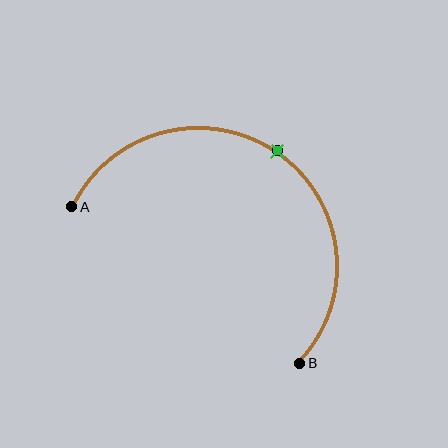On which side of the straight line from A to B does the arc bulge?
The arc bulges above and to the right of the straight line connecting A and B.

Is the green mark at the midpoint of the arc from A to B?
Yes. The green mark lies on the arc at equal arc-length from both A and B — it is the arc midpoint.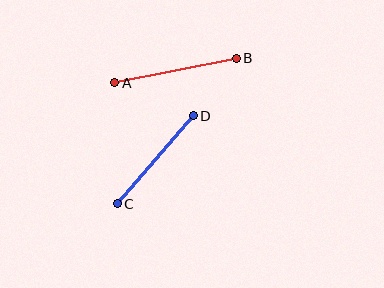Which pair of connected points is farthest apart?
Points A and B are farthest apart.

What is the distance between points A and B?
The distance is approximately 124 pixels.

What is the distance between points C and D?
The distance is approximately 116 pixels.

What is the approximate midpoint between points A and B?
The midpoint is at approximately (175, 70) pixels.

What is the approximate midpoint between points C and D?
The midpoint is at approximately (155, 160) pixels.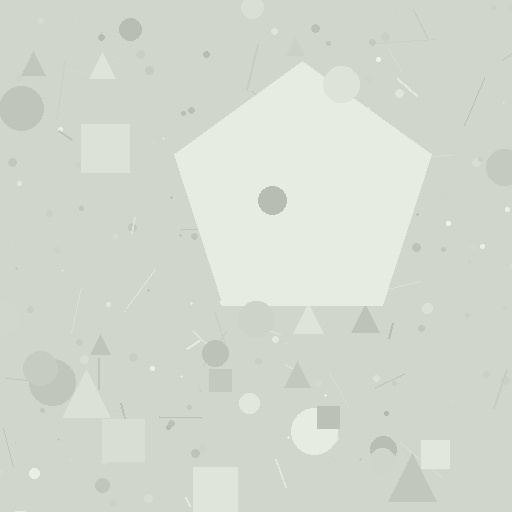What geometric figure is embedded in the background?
A pentagon is embedded in the background.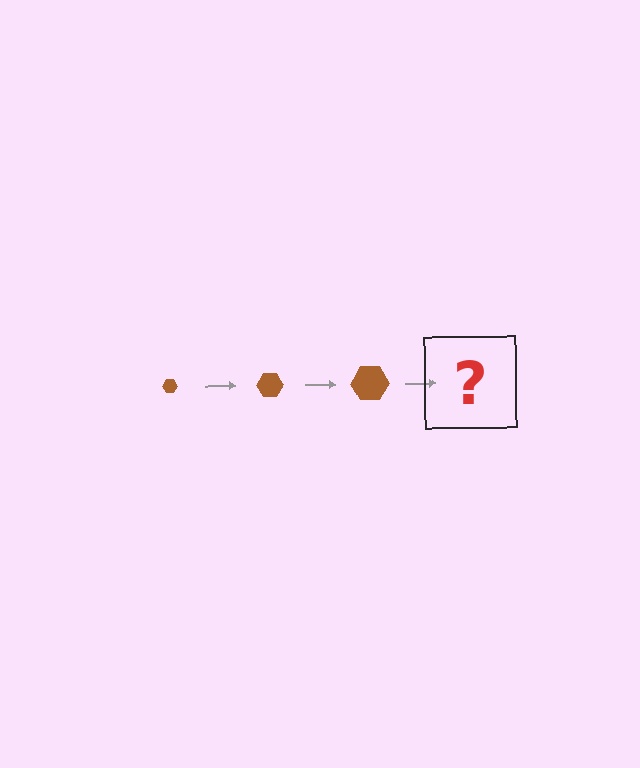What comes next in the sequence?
The next element should be a brown hexagon, larger than the previous one.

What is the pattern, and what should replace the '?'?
The pattern is that the hexagon gets progressively larger each step. The '?' should be a brown hexagon, larger than the previous one.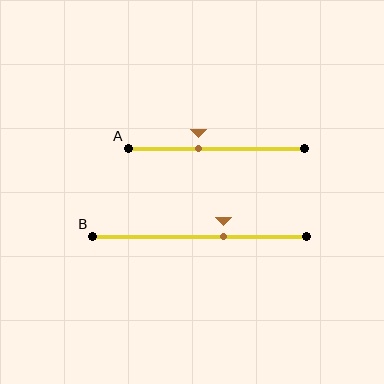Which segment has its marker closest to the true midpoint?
Segment A has its marker closest to the true midpoint.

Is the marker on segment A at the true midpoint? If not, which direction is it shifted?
No, the marker on segment A is shifted to the left by about 10% of the segment length.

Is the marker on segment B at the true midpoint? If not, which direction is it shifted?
No, the marker on segment B is shifted to the right by about 11% of the segment length.